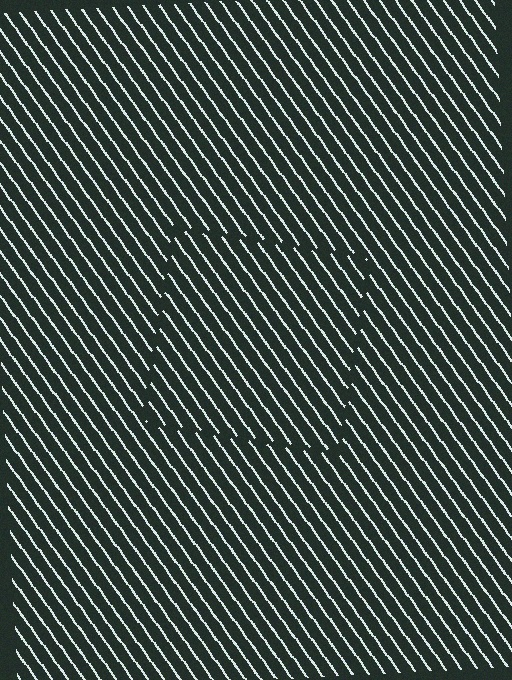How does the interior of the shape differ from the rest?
The interior of the shape contains the same grating, shifted by half a period — the contour is defined by the phase discontinuity where line-ends from the inner and outer gratings abut.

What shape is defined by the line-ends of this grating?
An illusory square. The interior of the shape contains the same grating, shifted by half a period — the contour is defined by the phase discontinuity where line-ends from the inner and outer gratings abut.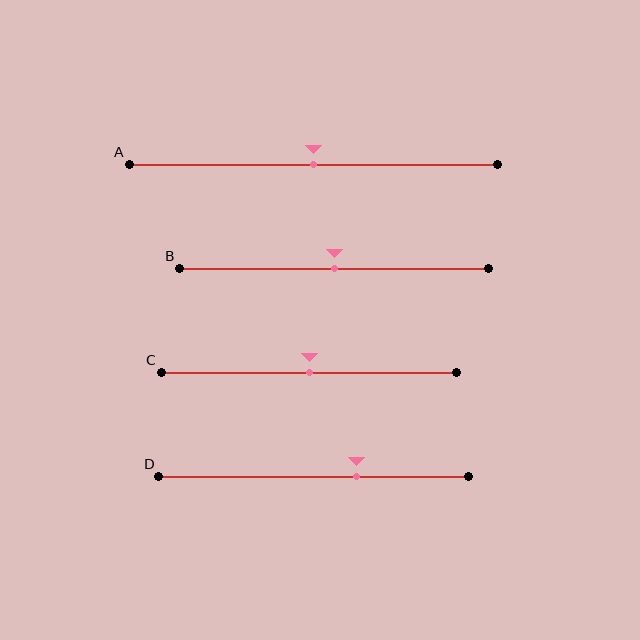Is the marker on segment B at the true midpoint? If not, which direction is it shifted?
Yes, the marker on segment B is at the true midpoint.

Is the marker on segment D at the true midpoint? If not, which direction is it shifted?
No, the marker on segment D is shifted to the right by about 14% of the segment length.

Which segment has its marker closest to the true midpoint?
Segment A has its marker closest to the true midpoint.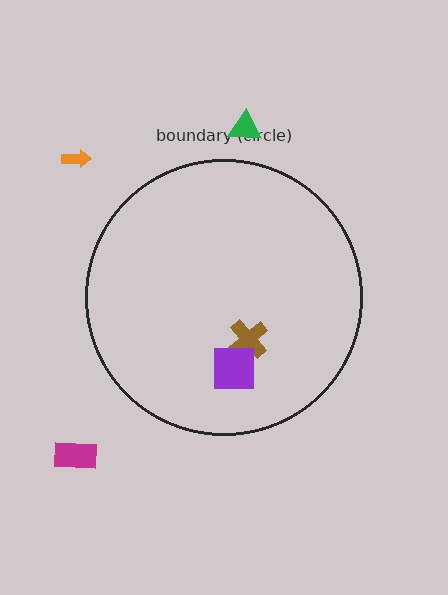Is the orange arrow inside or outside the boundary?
Outside.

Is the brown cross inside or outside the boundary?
Inside.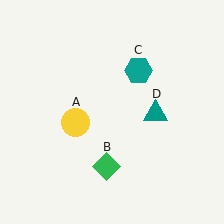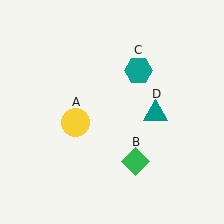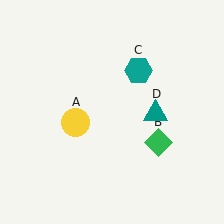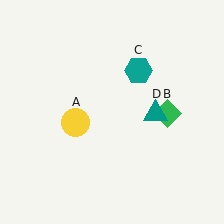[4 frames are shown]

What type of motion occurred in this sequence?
The green diamond (object B) rotated counterclockwise around the center of the scene.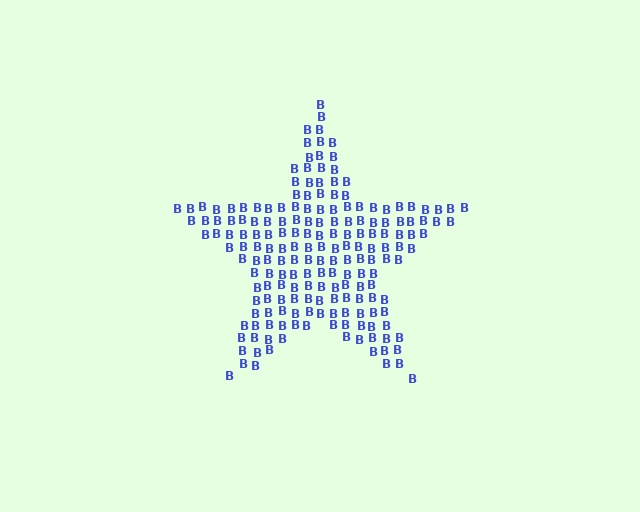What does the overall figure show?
The overall figure shows a star.